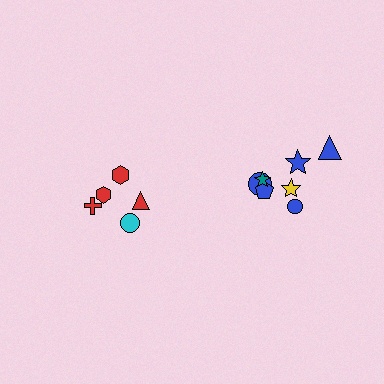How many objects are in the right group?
There are 7 objects.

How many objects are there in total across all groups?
There are 12 objects.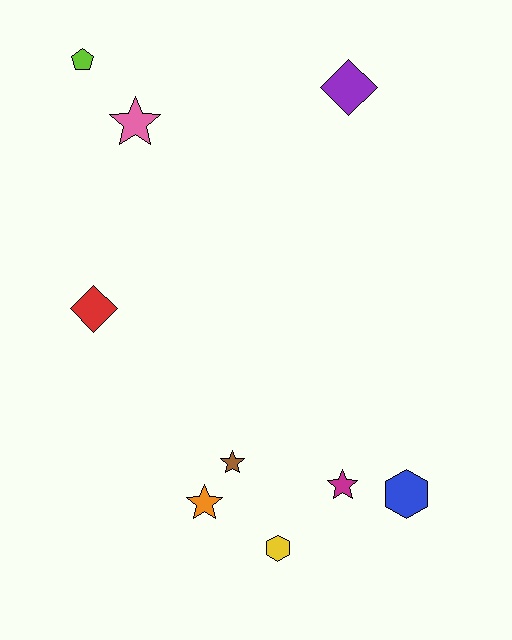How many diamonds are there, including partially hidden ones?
There are 2 diamonds.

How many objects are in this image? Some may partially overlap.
There are 9 objects.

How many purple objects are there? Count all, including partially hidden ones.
There is 1 purple object.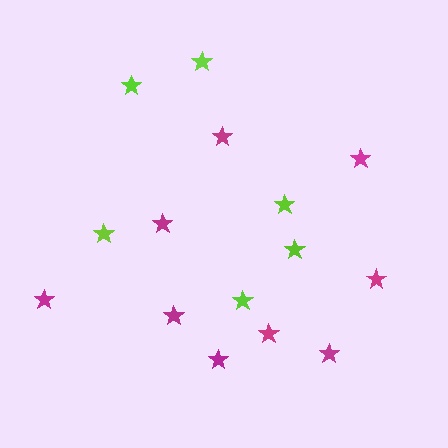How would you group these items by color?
There are 2 groups: one group of lime stars (6) and one group of magenta stars (9).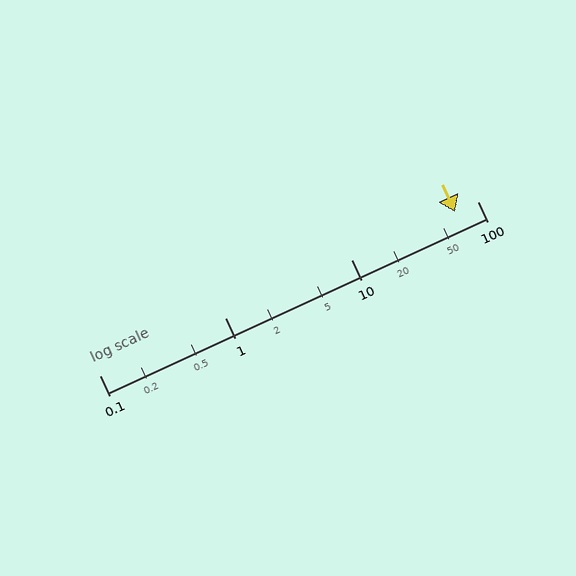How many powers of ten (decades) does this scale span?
The scale spans 3 decades, from 0.1 to 100.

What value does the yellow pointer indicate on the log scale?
The pointer indicates approximately 67.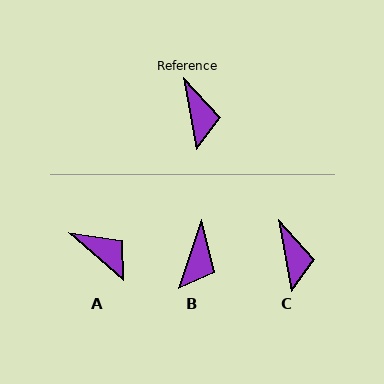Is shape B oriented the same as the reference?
No, it is off by about 29 degrees.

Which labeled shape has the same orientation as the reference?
C.